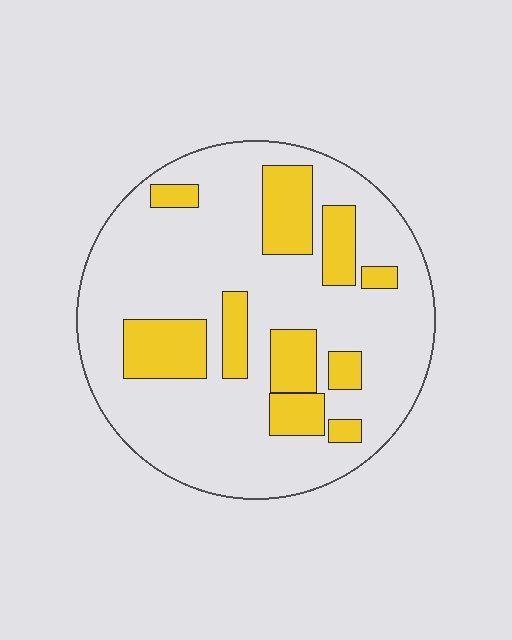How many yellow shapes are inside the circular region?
10.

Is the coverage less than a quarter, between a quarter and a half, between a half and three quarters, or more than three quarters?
Less than a quarter.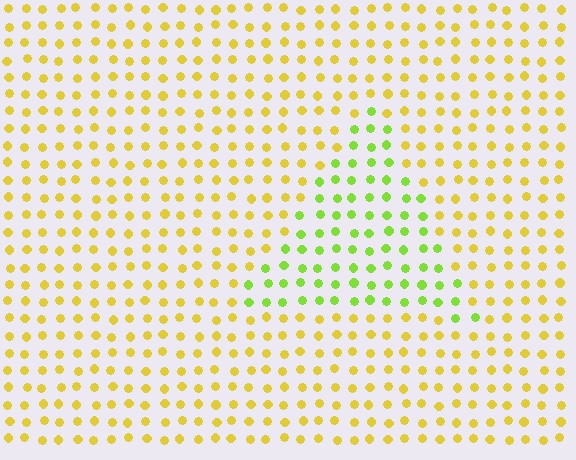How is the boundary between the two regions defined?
The boundary is defined purely by a slight shift in hue (about 42 degrees). Spacing, size, and orientation are identical on both sides.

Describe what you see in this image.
The image is filled with small yellow elements in a uniform arrangement. A triangle-shaped region is visible where the elements are tinted to a slightly different hue, forming a subtle color boundary.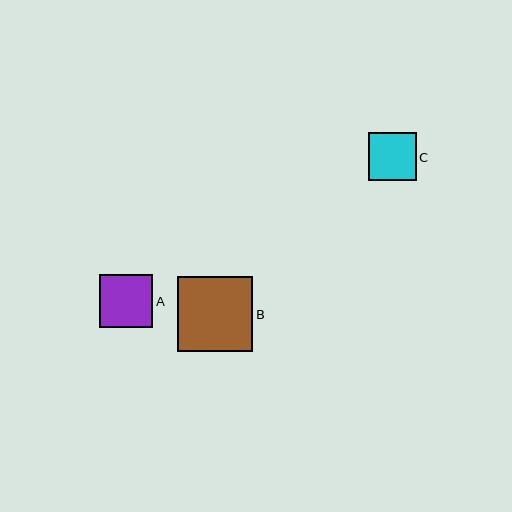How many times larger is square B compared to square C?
Square B is approximately 1.6 times the size of square C.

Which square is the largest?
Square B is the largest with a size of approximately 76 pixels.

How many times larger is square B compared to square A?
Square B is approximately 1.4 times the size of square A.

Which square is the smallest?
Square C is the smallest with a size of approximately 48 pixels.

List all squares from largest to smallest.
From largest to smallest: B, A, C.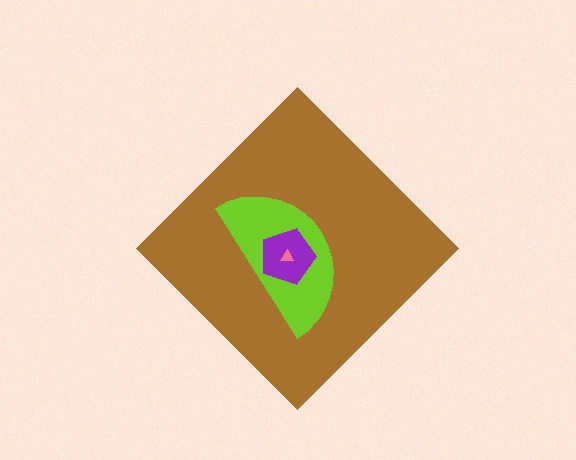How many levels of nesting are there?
4.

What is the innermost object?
The pink triangle.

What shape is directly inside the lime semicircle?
The purple pentagon.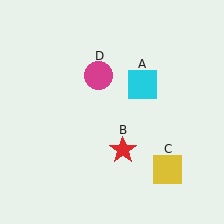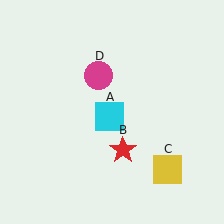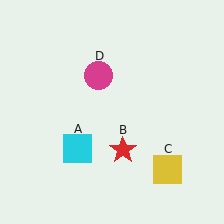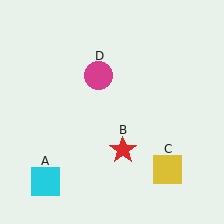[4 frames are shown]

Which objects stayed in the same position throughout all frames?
Red star (object B) and yellow square (object C) and magenta circle (object D) remained stationary.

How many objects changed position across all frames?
1 object changed position: cyan square (object A).